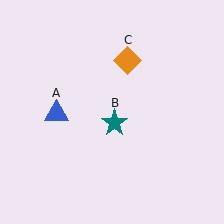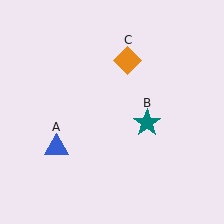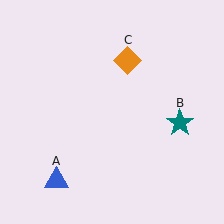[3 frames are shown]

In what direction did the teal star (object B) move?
The teal star (object B) moved right.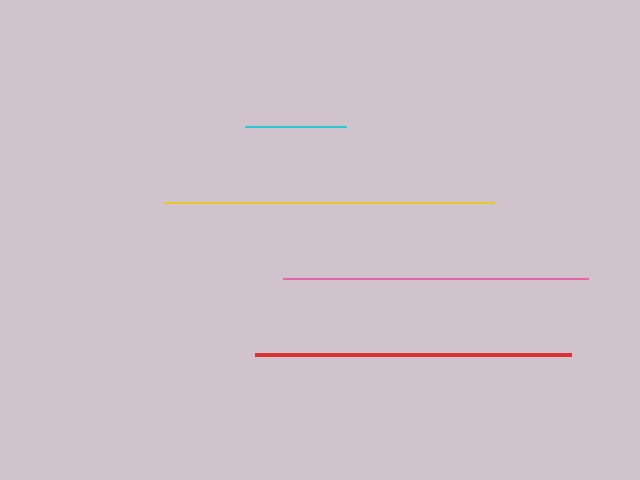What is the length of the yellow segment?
The yellow segment is approximately 330 pixels long.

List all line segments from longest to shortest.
From longest to shortest: yellow, red, pink, cyan.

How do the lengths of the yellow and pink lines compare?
The yellow and pink lines are approximately the same length.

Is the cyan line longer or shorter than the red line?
The red line is longer than the cyan line.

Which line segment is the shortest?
The cyan line is the shortest at approximately 101 pixels.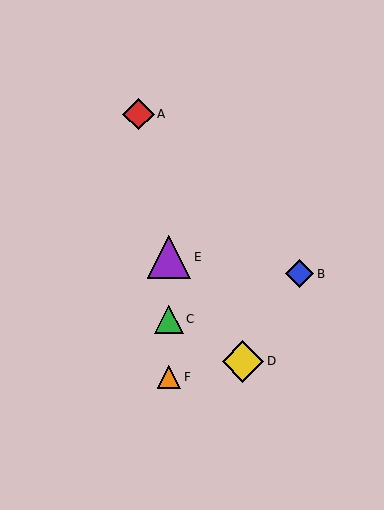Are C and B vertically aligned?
No, C is at x≈169 and B is at x≈300.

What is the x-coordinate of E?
Object E is at x≈169.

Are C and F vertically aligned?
Yes, both are at x≈169.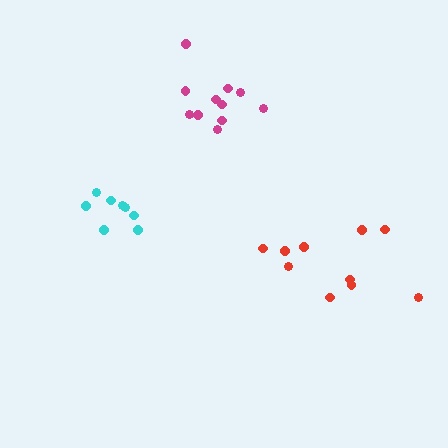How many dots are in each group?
Group 1: 10 dots, Group 2: 8 dots, Group 3: 11 dots (29 total).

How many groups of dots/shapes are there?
There are 3 groups.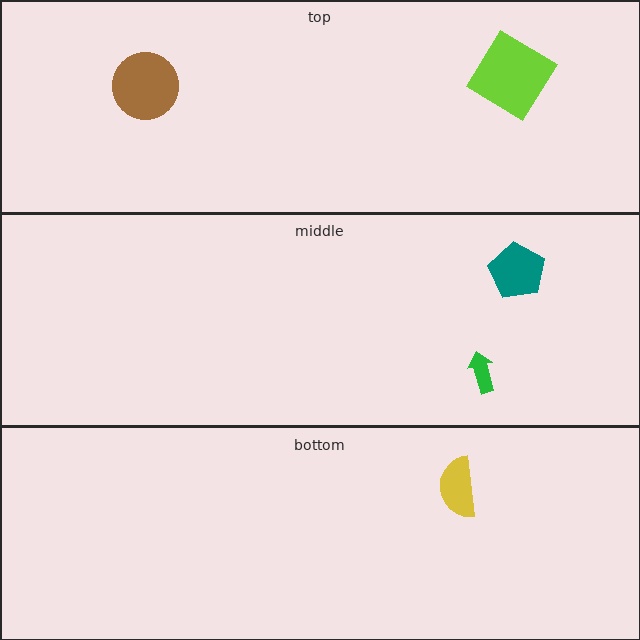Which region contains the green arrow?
The middle region.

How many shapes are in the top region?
2.